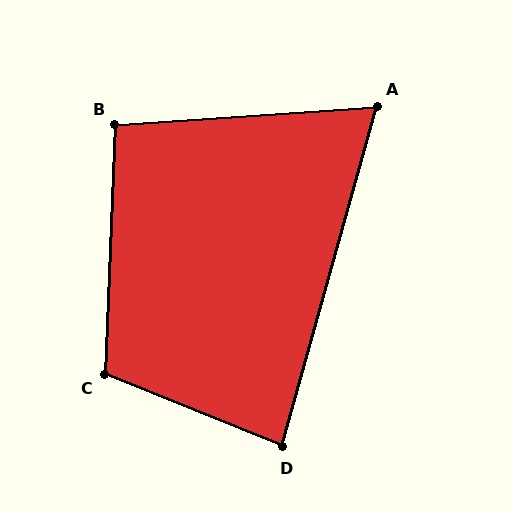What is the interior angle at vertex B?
Approximately 96 degrees (obtuse).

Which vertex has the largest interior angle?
C, at approximately 110 degrees.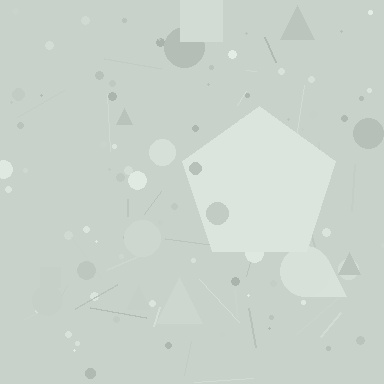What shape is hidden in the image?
A pentagon is hidden in the image.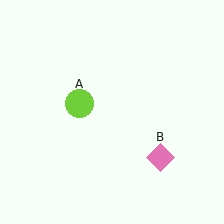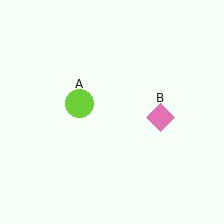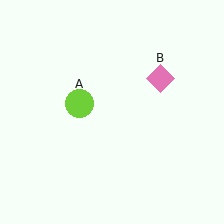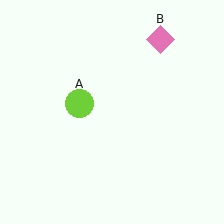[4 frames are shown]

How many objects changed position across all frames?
1 object changed position: pink diamond (object B).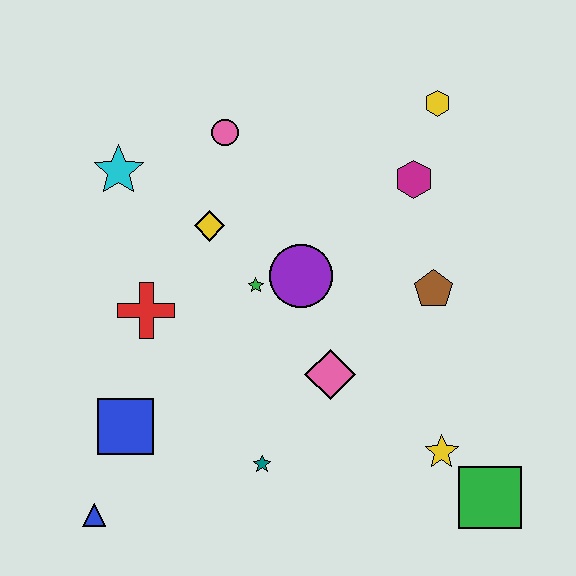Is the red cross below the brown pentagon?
Yes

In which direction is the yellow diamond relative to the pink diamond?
The yellow diamond is above the pink diamond.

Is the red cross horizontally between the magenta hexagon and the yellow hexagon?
No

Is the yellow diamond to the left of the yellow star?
Yes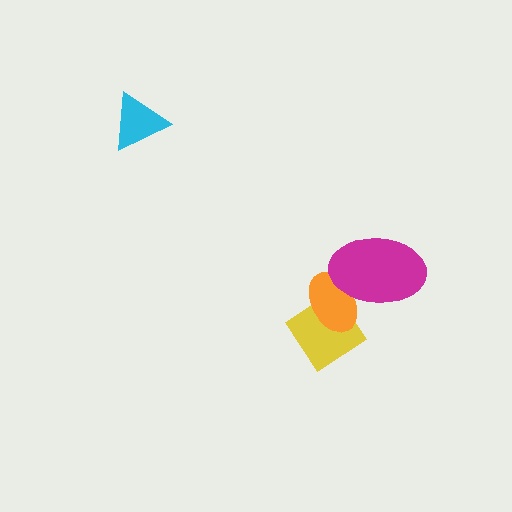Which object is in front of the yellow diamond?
The orange ellipse is in front of the yellow diamond.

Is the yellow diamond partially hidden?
Yes, it is partially covered by another shape.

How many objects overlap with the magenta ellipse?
1 object overlaps with the magenta ellipse.